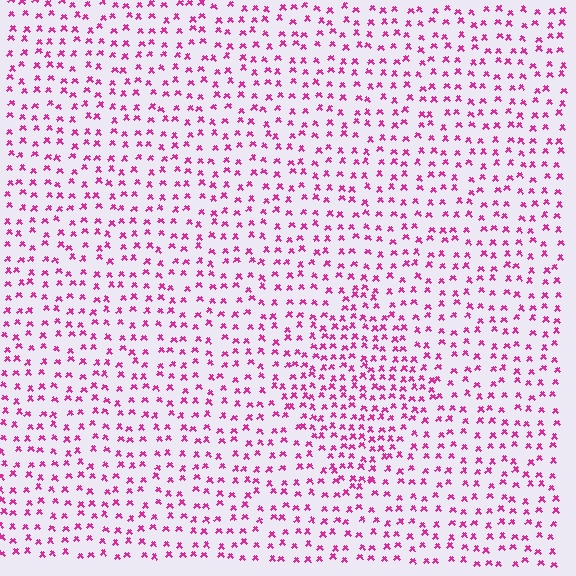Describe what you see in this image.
The image contains small magenta elements arranged at two different densities. A diamond-shaped region is visible where the elements are more densely packed than the surrounding area.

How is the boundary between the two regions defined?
The boundary is defined by a change in element density (approximately 1.6x ratio). All elements are the same color, size, and shape.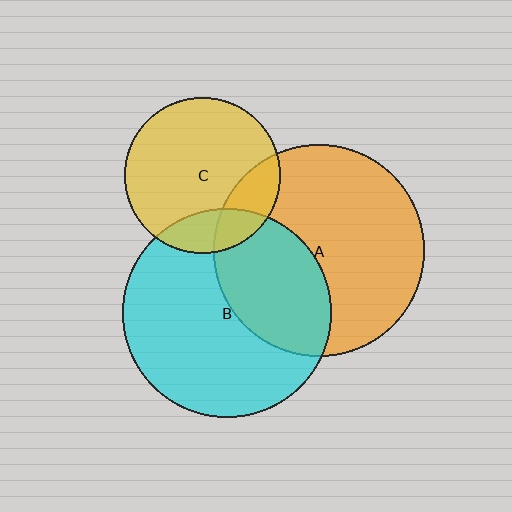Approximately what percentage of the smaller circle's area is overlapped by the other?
Approximately 35%.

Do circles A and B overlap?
Yes.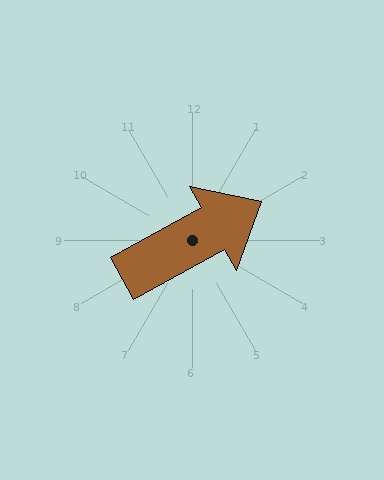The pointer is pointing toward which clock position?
Roughly 2 o'clock.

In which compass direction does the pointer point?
Northeast.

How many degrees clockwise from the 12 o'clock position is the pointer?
Approximately 61 degrees.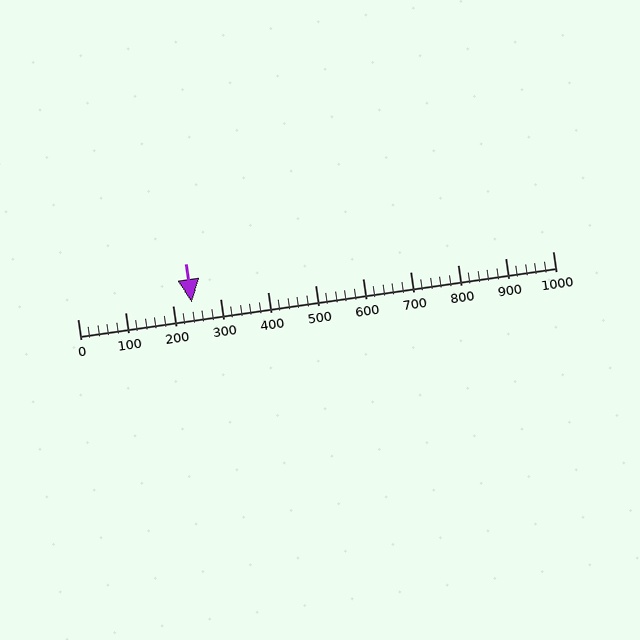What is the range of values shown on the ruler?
The ruler shows values from 0 to 1000.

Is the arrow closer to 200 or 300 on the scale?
The arrow is closer to 200.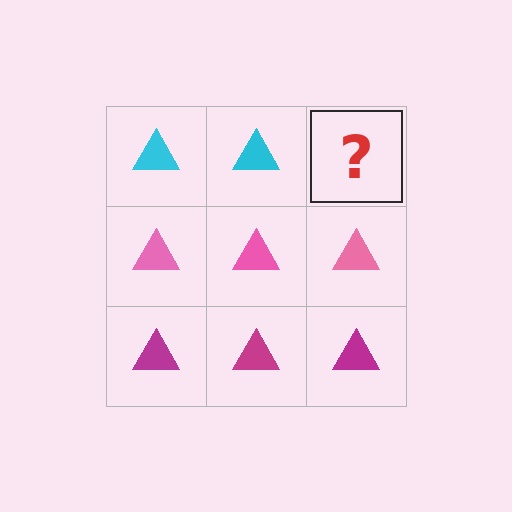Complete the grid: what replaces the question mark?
The question mark should be replaced with a cyan triangle.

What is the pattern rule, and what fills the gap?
The rule is that each row has a consistent color. The gap should be filled with a cyan triangle.